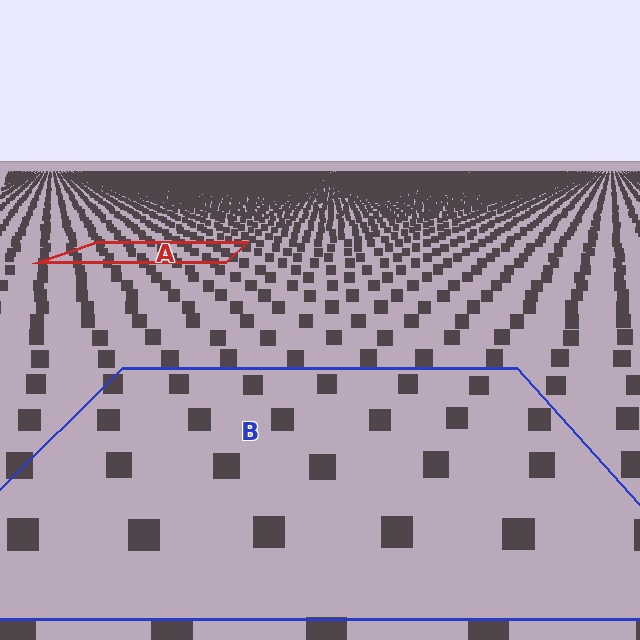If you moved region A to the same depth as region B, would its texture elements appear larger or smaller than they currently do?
They would appear larger. At a closer depth, the same texture elements are projected at a bigger on-screen size.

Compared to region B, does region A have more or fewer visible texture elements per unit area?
Region A has more texture elements per unit area — they are packed more densely because it is farther away.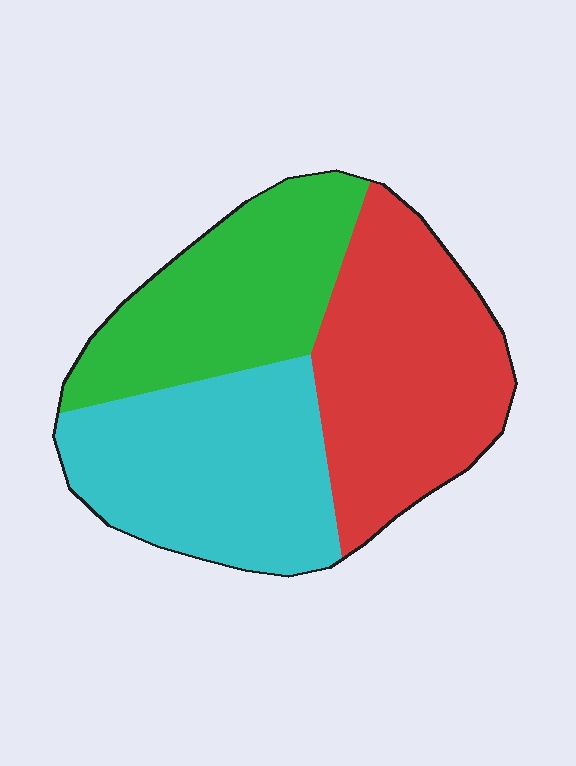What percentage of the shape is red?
Red takes up about three eighths (3/8) of the shape.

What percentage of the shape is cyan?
Cyan covers roughly 35% of the shape.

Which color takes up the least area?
Green, at roughly 30%.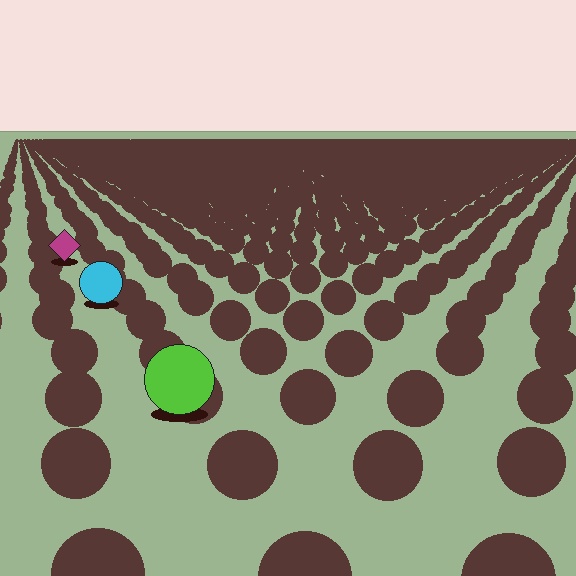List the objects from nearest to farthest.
From nearest to farthest: the lime circle, the cyan circle, the magenta diamond.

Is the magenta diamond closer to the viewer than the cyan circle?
No. The cyan circle is closer — you can tell from the texture gradient: the ground texture is coarser near it.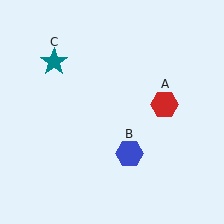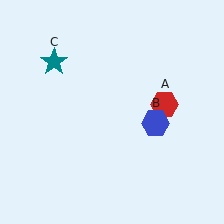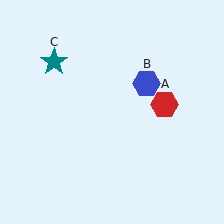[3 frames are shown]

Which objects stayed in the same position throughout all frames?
Red hexagon (object A) and teal star (object C) remained stationary.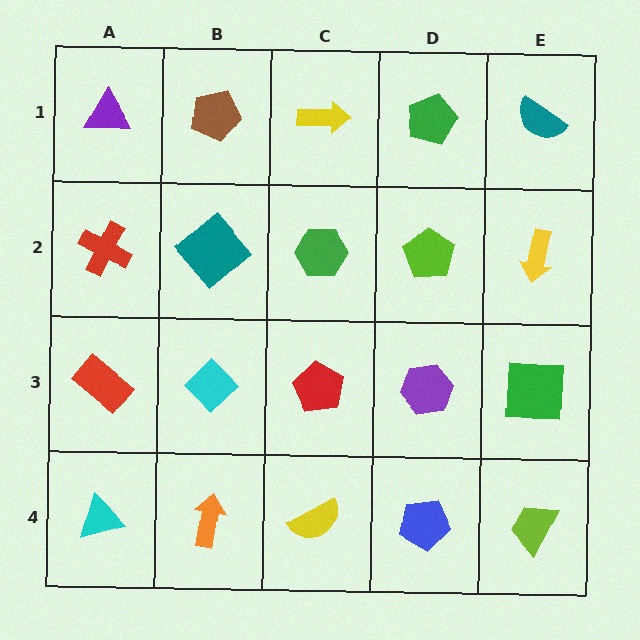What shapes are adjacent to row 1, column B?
A teal diamond (row 2, column B), a purple triangle (row 1, column A), a yellow arrow (row 1, column C).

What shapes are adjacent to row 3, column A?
A red cross (row 2, column A), a cyan triangle (row 4, column A), a cyan diamond (row 3, column B).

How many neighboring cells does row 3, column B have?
4.